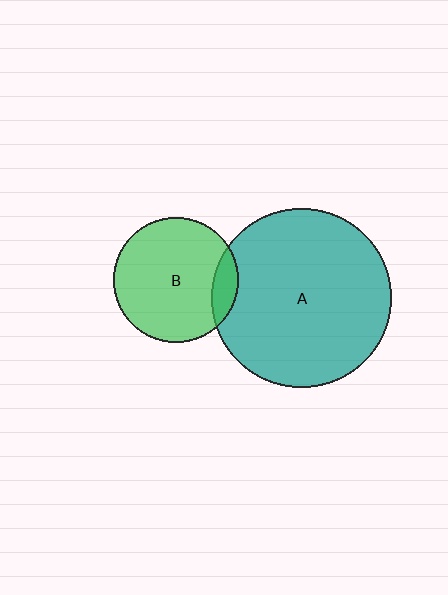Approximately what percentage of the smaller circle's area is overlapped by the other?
Approximately 10%.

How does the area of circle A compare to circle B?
Approximately 2.1 times.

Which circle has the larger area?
Circle A (teal).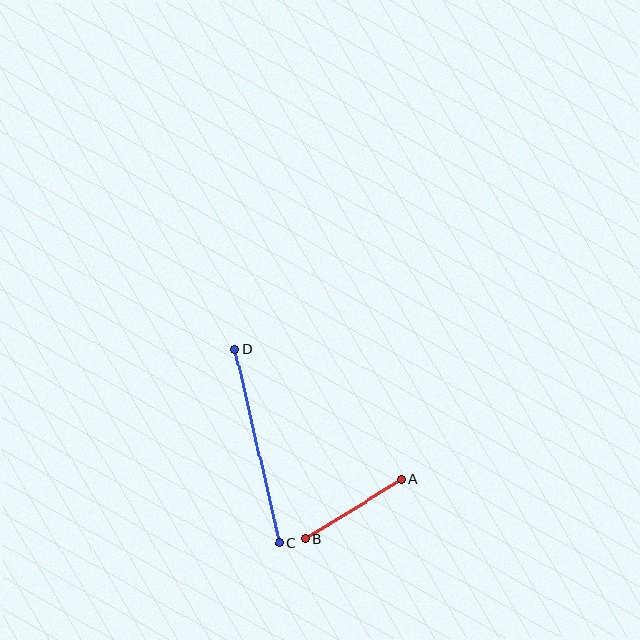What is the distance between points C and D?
The distance is approximately 199 pixels.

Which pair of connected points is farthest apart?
Points C and D are farthest apart.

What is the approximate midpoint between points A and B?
The midpoint is at approximately (353, 509) pixels.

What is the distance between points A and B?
The distance is approximately 112 pixels.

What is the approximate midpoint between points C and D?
The midpoint is at approximately (257, 446) pixels.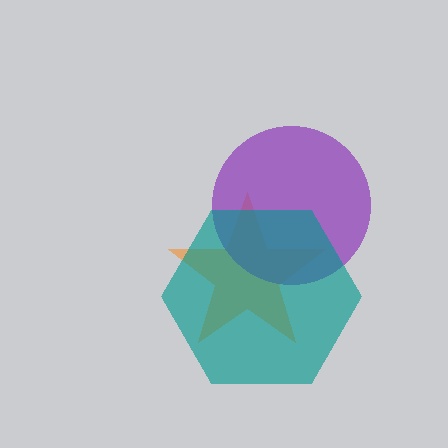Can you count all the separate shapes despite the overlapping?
Yes, there are 3 separate shapes.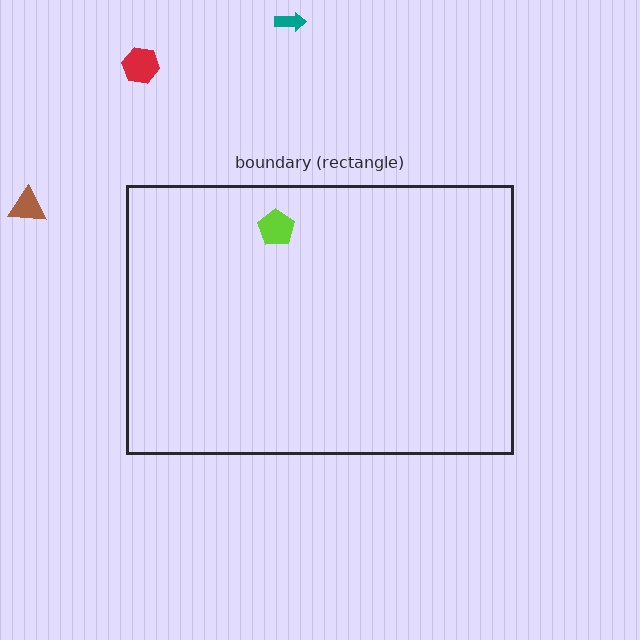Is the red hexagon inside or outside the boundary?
Outside.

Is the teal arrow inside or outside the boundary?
Outside.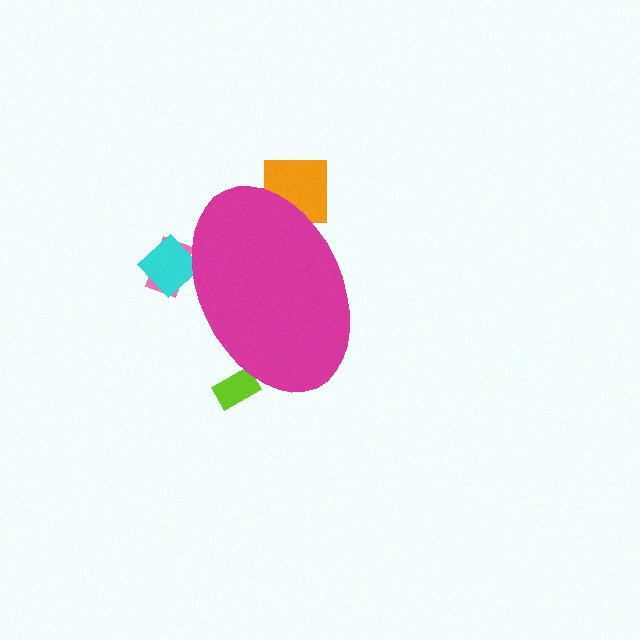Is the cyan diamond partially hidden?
Yes, the cyan diamond is partially hidden behind the magenta ellipse.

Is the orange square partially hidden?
Yes, the orange square is partially hidden behind the magenta ellipse.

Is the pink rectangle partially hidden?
Yes, the pink rectangle is partially hidden behind the magenta ellipse.